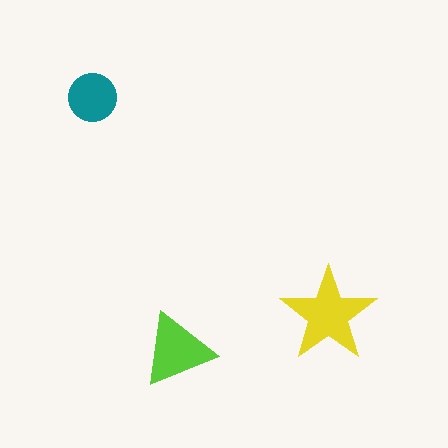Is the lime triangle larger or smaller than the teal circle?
Larger.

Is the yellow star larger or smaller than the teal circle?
Larger.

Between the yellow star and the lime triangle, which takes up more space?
The yellow star.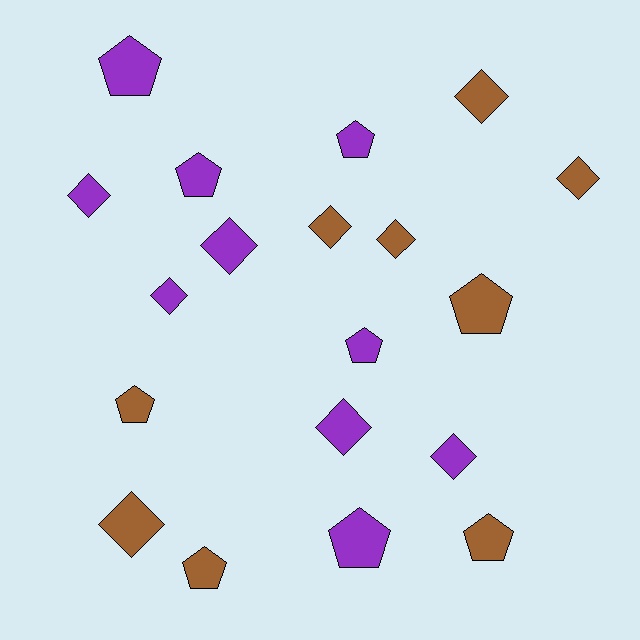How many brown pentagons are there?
There are 4 brown pentagons.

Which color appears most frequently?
Purple, with 10 objects.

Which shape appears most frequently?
Diamond, with 10 objects.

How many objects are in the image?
There are 19 objects.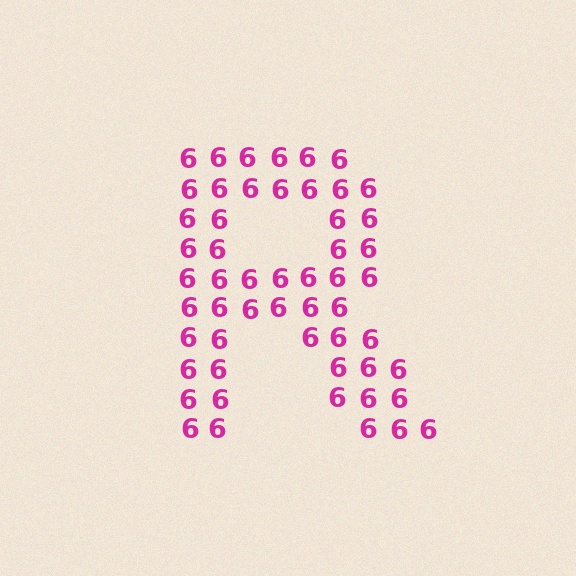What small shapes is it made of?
It is made of small digit 6's.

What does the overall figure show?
The overall figure shows the letter R.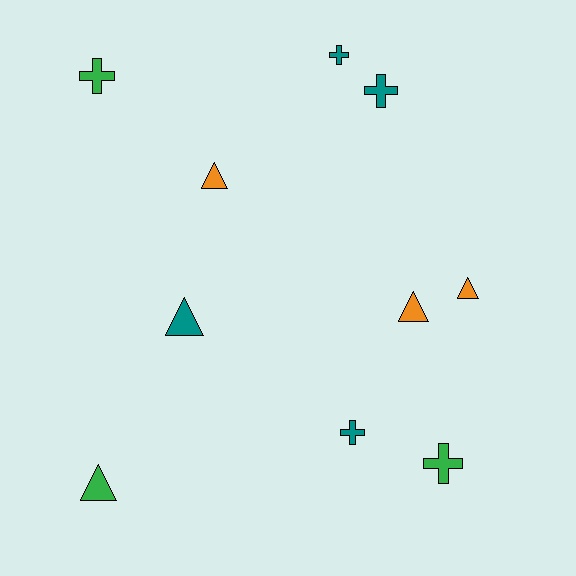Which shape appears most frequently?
Cross, with 5 objects.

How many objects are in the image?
There are 10 objects.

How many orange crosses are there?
There are no orange crosses.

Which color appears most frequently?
Teal, with 4 objects.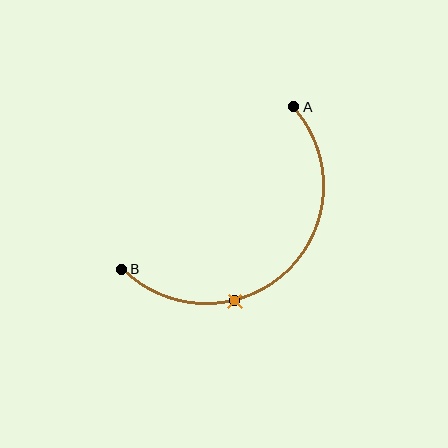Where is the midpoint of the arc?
The arc midpoint is the point on the curve farthest from the straight line joining A and B. It sits below and to the right of that line.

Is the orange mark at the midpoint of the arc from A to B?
No. The orange mark lies on the arc but is closer to endpoint B. The arc midpoint would be at the point on the curve equidistant along the arc from both A and B.